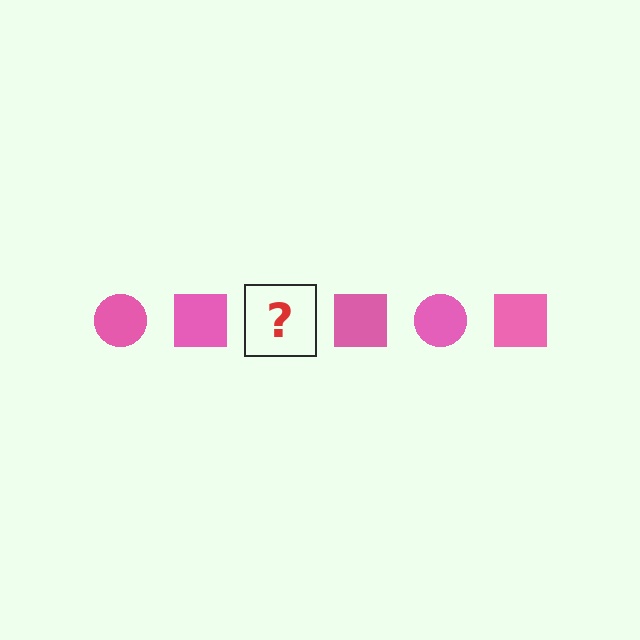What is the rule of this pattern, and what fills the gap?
The rule is that the pattern cycles through circle, square shapes in pink. The gap should be filled with a pink circle.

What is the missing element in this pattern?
The missing element is a pink circle.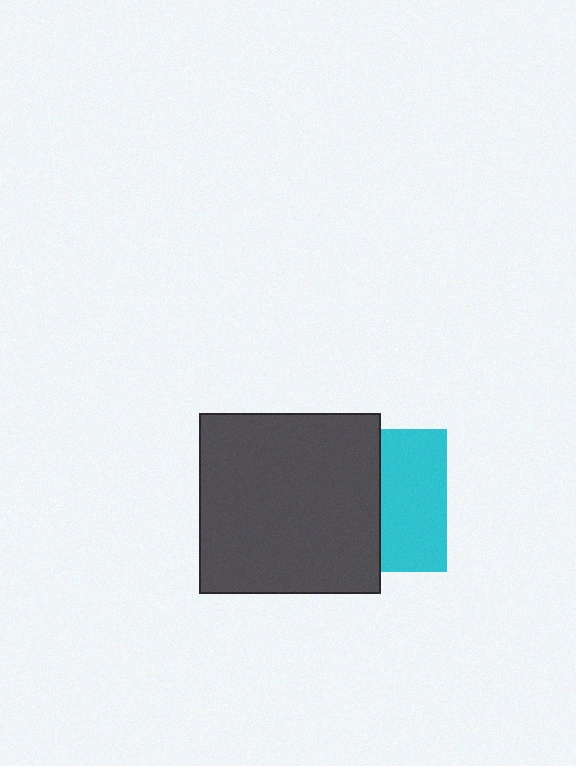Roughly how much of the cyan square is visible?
About half of it is visible (roughly 46%).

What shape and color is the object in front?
The object in front is a dark gray square.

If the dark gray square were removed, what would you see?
You would see the complete cyan square.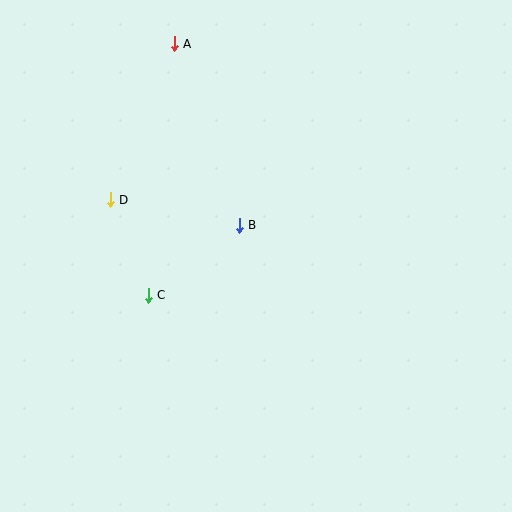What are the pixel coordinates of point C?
Point C is at (148, 295).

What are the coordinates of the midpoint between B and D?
The midpoint between B and D is at (175, 212).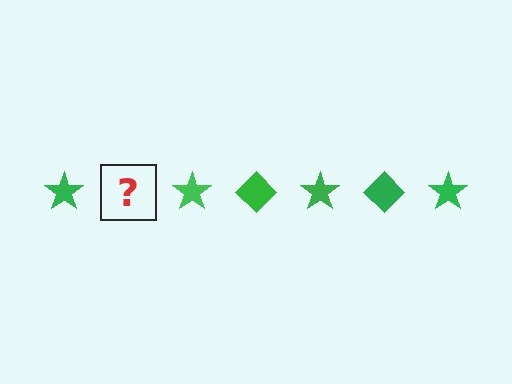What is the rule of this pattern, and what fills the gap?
The rule is that the pattern cycles through star, diamond shapes in green. The gap should be filled with a green diamond.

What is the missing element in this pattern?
The missing element is a green diamond.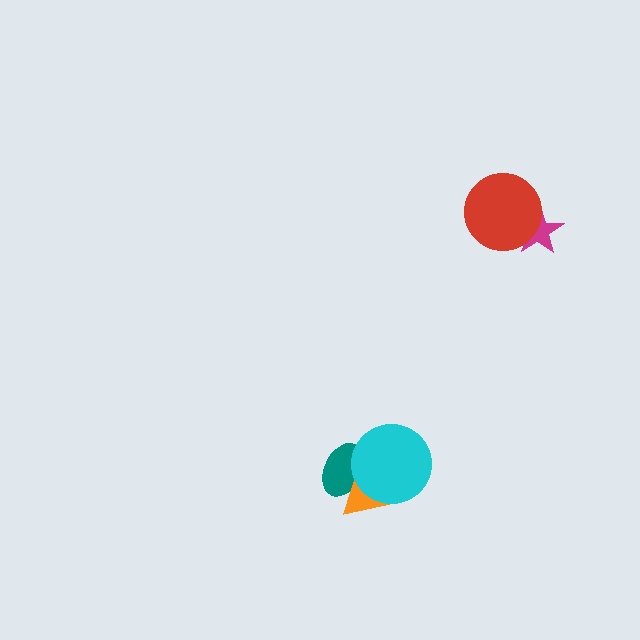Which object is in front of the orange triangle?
The cyan circle is in front of the orange triangle.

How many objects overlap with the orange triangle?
2 objects overlap with the orange triangle.